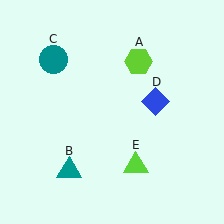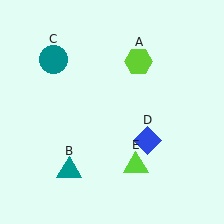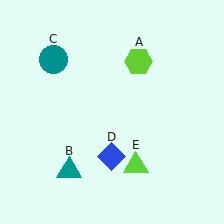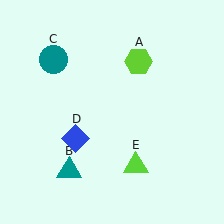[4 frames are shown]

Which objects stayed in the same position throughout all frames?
Lime hexagon (object A) and teal triangle (object B) and teal circle (object C) and lime triangle (object E) remained stationary.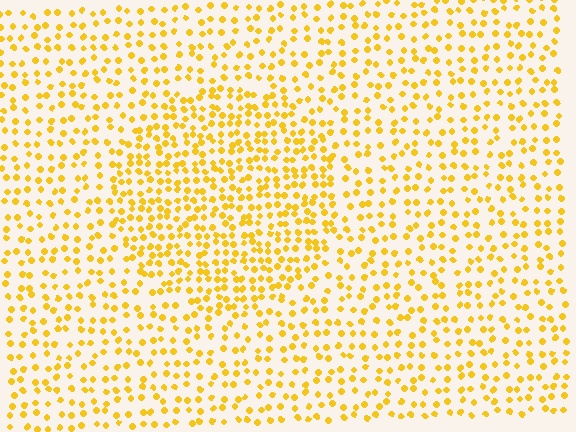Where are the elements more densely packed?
The elements are more densely packed inside the circle boundary.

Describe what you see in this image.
The image contains small yellow elements arranged at two different densities. A circle-shaped region is visible where the elements are more densely packed than the surrounding area.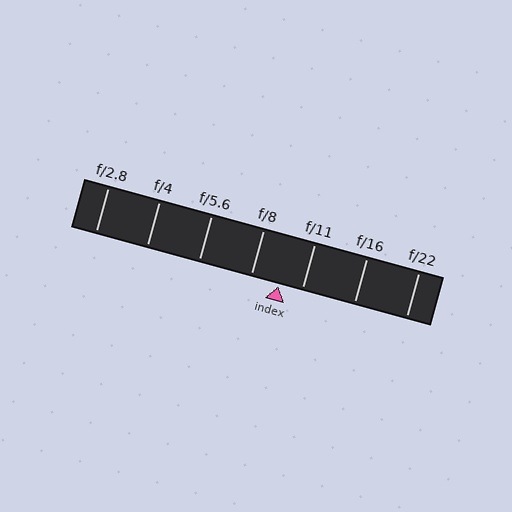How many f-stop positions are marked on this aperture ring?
There are 7 f-stop positions marked.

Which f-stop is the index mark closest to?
The index mark is closest to f/11.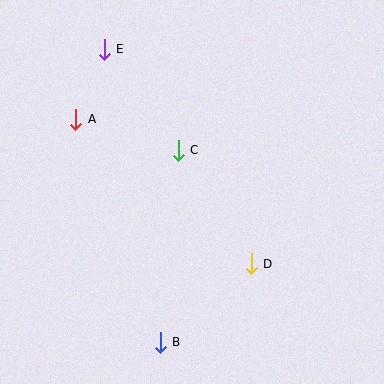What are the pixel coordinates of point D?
Point D is at (251, 264).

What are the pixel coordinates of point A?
Point A is at (76, 119).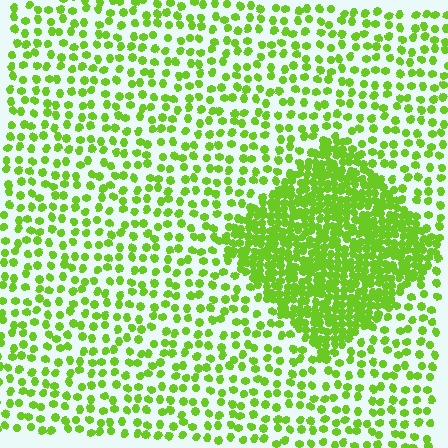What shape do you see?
I see a diamond.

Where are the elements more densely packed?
The elements are more densely packed inside the diamond boundary.